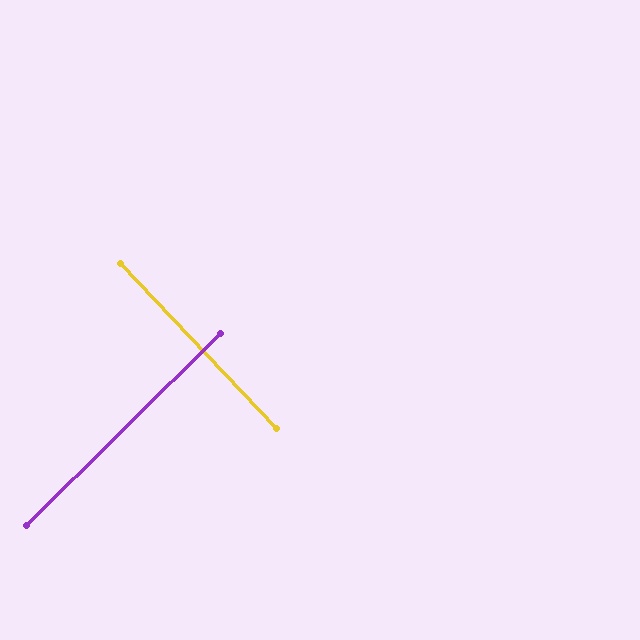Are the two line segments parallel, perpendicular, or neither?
Perpendicular — they meet at approximately 89°.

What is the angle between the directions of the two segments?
Approximately 89 degrees.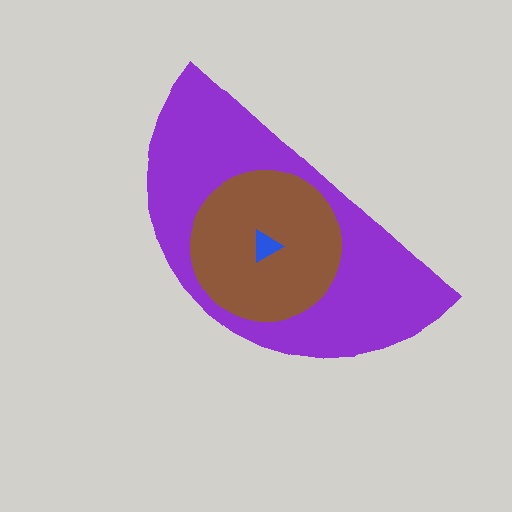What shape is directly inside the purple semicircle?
The brown circle.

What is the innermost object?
The blue triangle.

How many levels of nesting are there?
3.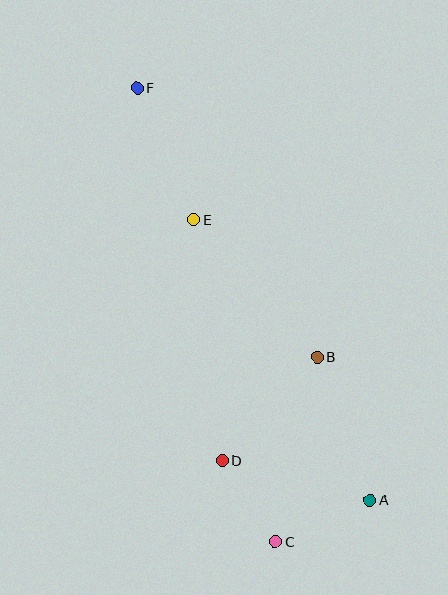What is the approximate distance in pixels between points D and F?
The distance between D and F is approximately 382 pixels.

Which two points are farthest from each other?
Points C and F are farthest from each other.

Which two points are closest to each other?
Points C and D are closest to each other.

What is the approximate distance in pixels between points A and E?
The distance between A and E is approximately 331 pixels.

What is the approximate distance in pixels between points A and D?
The distance between A and D is approximately 153 pixels.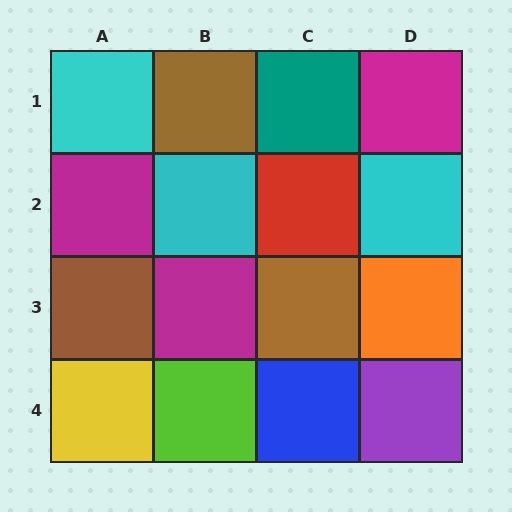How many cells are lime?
1 cell is lime.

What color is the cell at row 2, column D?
Cyan.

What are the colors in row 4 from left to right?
Yellow, lime, blue, purple.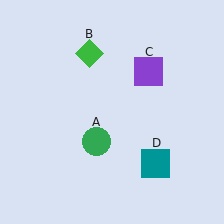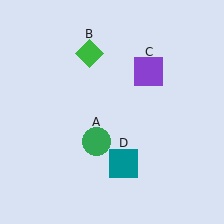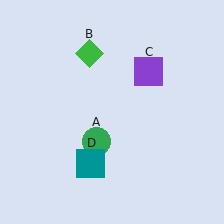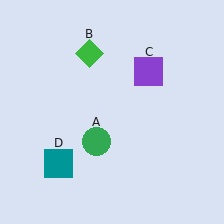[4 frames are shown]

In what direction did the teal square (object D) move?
The teal square (object D) moved left.